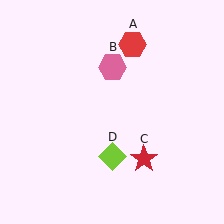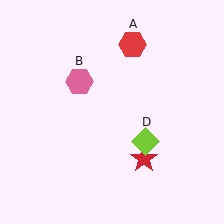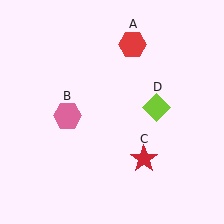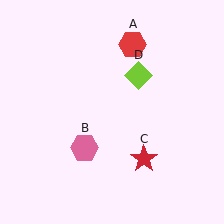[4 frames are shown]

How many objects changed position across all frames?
2 objects changed position: pink hexagon (object B), lime diamond (object D).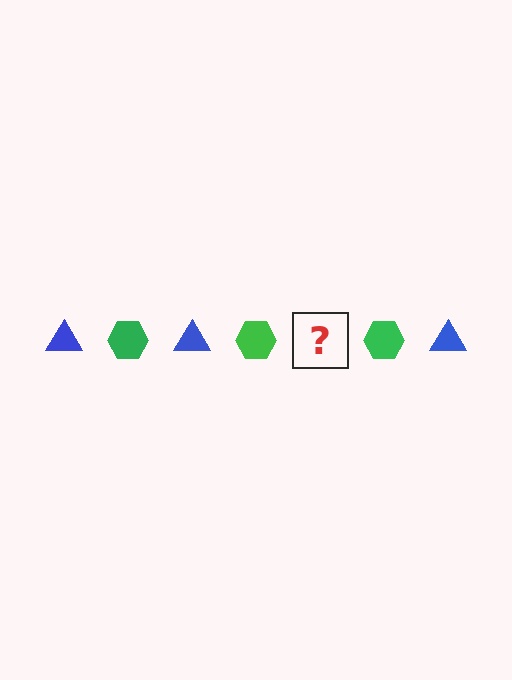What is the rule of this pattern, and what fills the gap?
The rule is that the pattern alternates between blue triangle and green hexagon. The gap should be filled with a blue triangle.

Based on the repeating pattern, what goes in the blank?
The blank should be a blue triangle.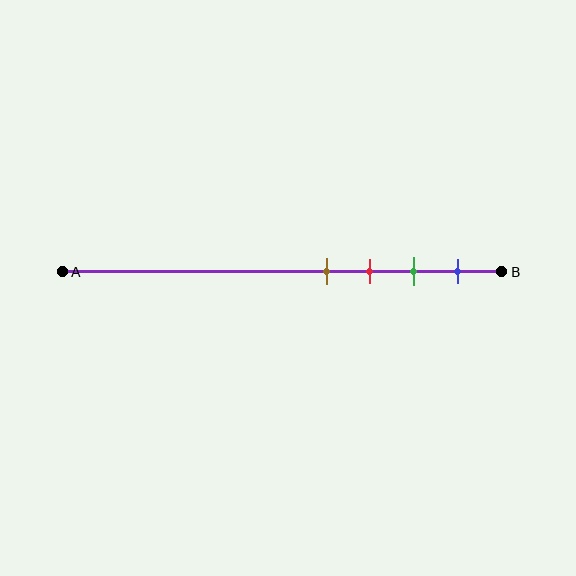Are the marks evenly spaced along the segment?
Yes, the marks are approximately evenly spaced.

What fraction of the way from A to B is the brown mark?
The brown mark is approximately 60% (0.6) of the way from A to B.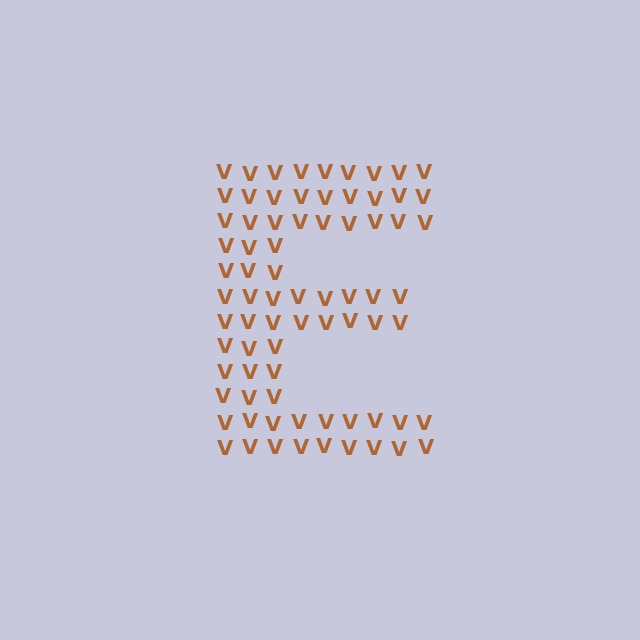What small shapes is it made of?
It is made of small letter V's.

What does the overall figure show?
The overall figure shows the letter E.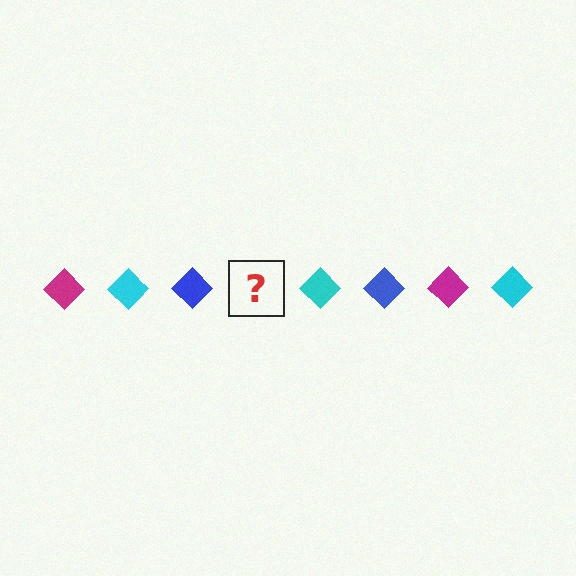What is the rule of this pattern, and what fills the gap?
The rule is that the pattern cycles through magenta, cyan, blue diamonds. The gap should be filled with a magenta diamond.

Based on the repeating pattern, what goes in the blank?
The blank should be a magenta diamond.